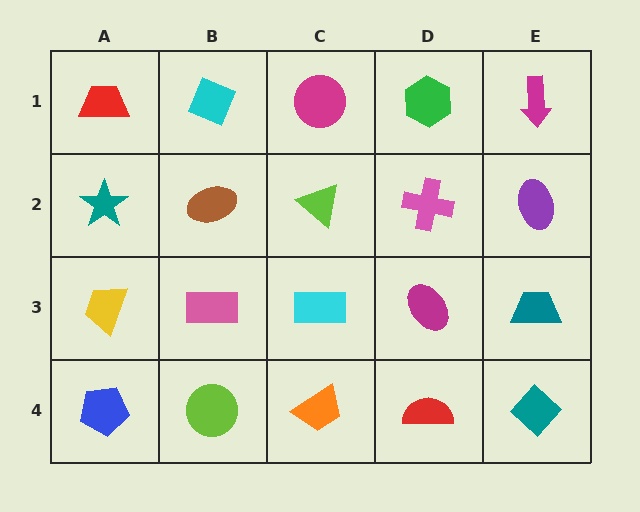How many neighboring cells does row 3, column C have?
4.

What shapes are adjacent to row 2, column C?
A magenta circle (row 1, column C), a cyan rectangle (row 3, column C), a brown ellipse (row 2, column B), a pink cross (row 2, column D).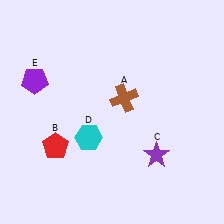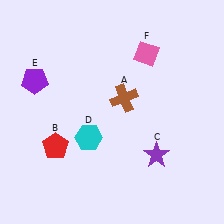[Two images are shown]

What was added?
A pink diamond (F) was added in Image 2.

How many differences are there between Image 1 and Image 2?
There is 1 difference between the two images.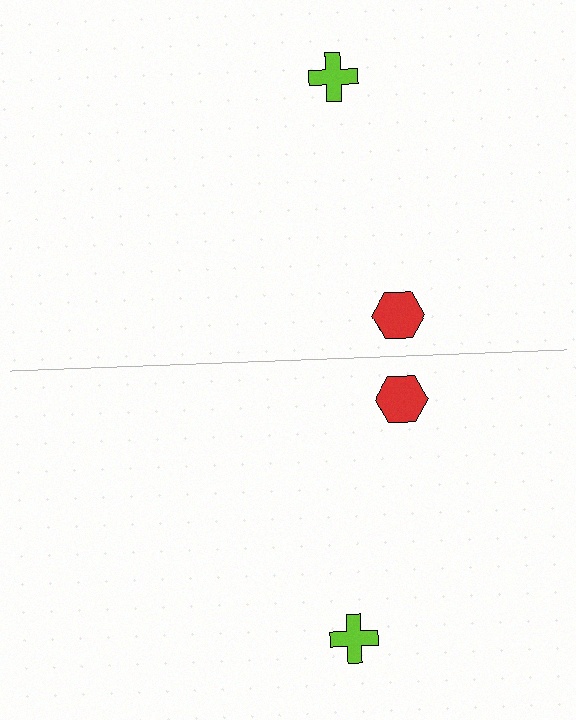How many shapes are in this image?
There are 4 shapes in this image.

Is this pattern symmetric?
Yes, this pattern has bilateral (reflection) symmetry.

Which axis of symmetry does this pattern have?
The pattern has a horizontal axis of symmetry running through the center of the image.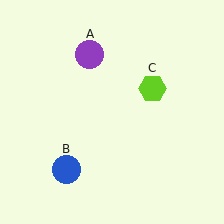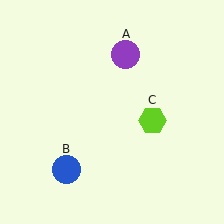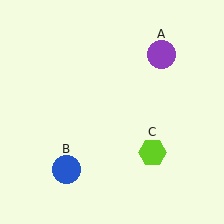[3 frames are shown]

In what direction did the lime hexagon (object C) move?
The lime hexagon (object C) moved down.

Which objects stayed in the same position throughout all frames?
Blue circle (object B) remained stationary.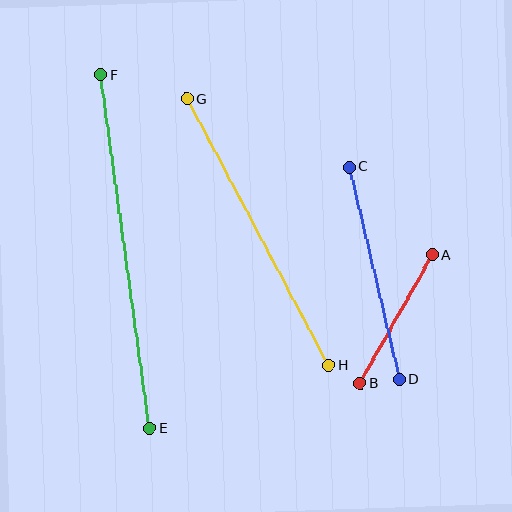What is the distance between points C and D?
The distance is approximately 219 pixels.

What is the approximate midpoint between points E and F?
The midpoint is at approximately (125, 252) pixels.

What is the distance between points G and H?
The distance is approximately 301 pixels.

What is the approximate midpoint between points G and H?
The midpoint is at approximately (258, 232) pixels.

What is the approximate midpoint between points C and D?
The midpoint is at approximately (374, 273) pixels.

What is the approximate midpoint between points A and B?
The midpoint is at approximately (396, 319) pixels.